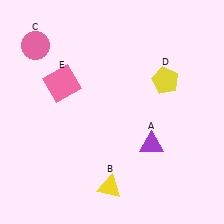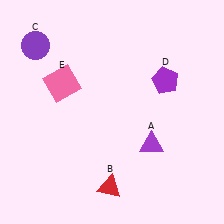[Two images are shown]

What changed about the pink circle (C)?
In Image 1, C is pink. In Image 2, it changed to purple.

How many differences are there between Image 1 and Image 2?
There are 3 differences between the two images.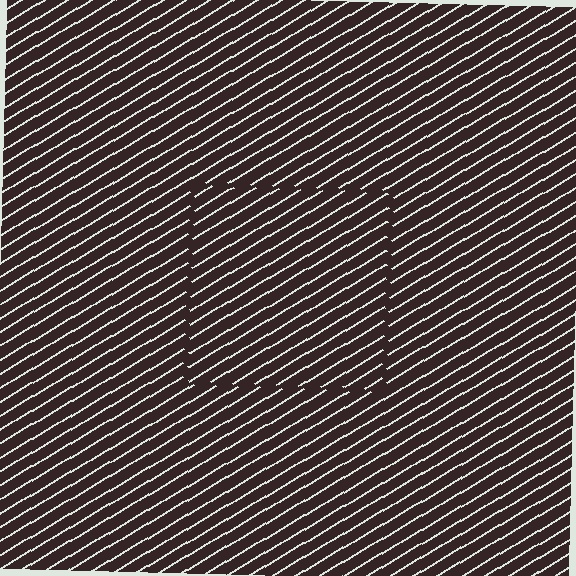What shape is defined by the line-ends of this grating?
An illusory square. The interior of the shape contains the same grating, shifted by half a period — the contour is defined by the phase discontinuity where line-ends from the inner and outer gratings abut.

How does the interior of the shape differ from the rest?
The interior of the shape contains the same grating, shifted by half a period — the contour is defined by the phase discontinuity where line-ends from the inner and outer gratings abut.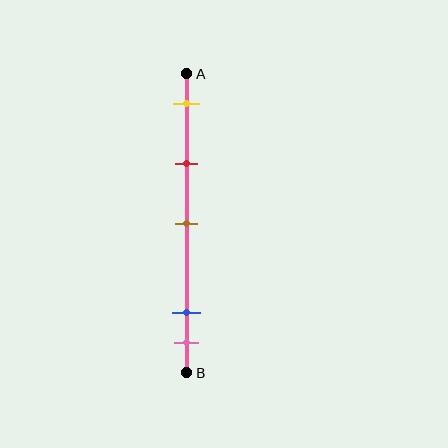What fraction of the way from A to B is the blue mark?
The blue mark is approximately 80% (0.8) of the way from A to B.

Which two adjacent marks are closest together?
The blue and pink marks are the closest adjacent pair.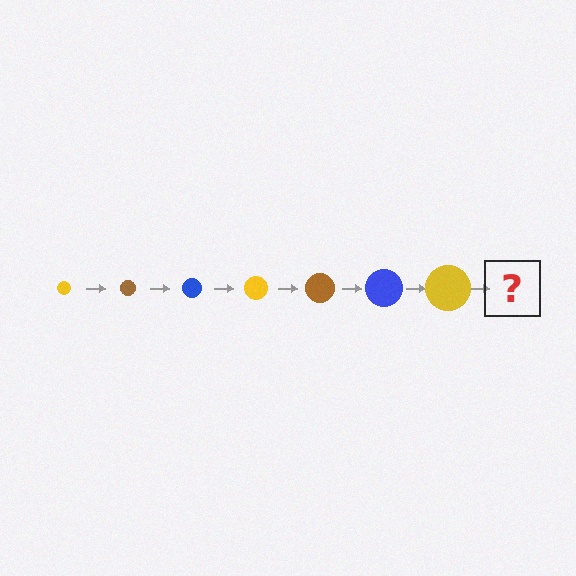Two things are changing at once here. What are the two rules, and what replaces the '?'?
The two rules are that the circle grows larger each step and the color cycles through yellow, brown, and blue. The '?' should be a brown circle, larger than the previous one.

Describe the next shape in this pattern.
It should be a brown circle, larger than the previous one.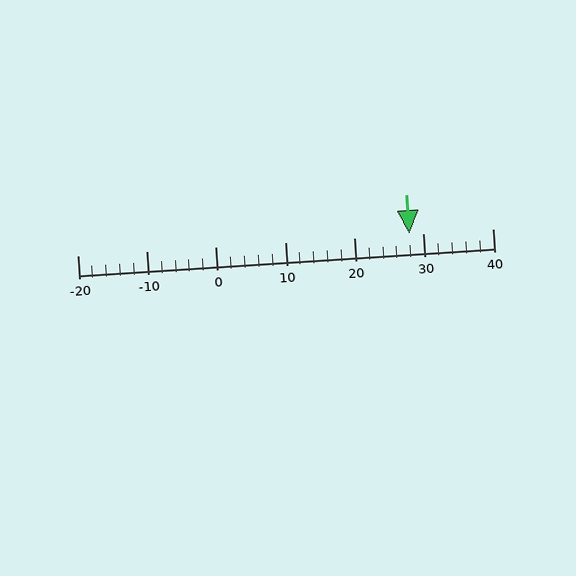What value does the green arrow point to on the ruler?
The green arrow points to approximately 28.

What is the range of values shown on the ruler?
The ruler shows values from -20 to 40.